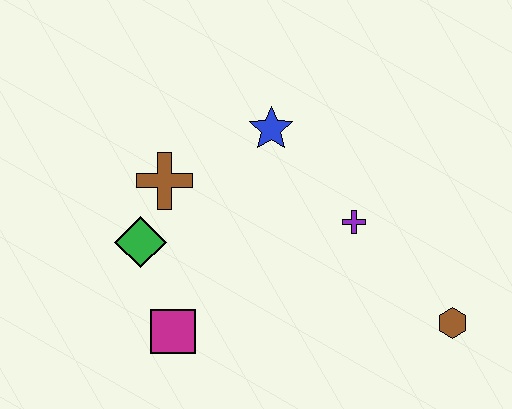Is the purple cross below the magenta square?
No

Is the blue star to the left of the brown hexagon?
Yes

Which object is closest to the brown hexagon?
The purple cross is closest to the brown hexagon.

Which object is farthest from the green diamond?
The brown hexagon is farthest from the green diamond.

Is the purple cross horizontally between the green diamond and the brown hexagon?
Yes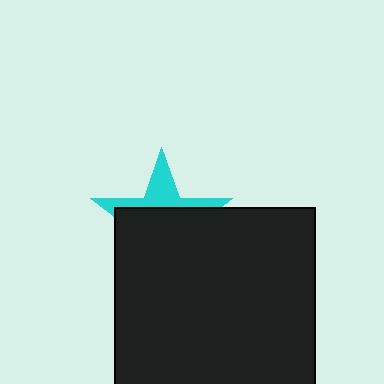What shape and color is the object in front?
The object in front is a black rectangle.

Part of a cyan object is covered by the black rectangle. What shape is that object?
It is a star.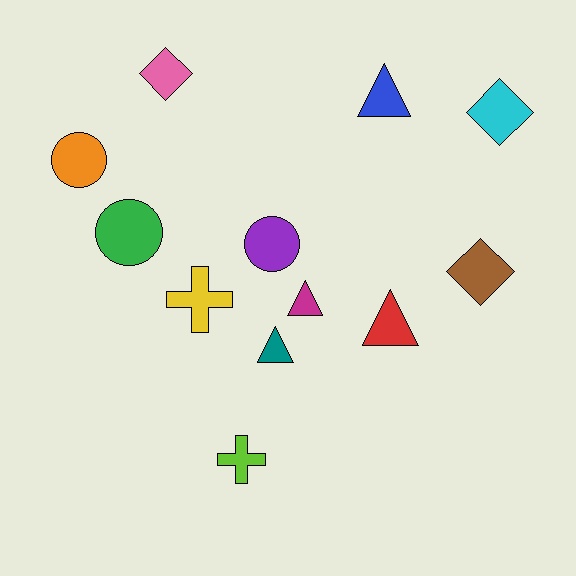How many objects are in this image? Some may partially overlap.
There are 12 objects.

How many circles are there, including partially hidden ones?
There are 3 circles.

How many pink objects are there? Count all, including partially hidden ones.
There is 1 pink object.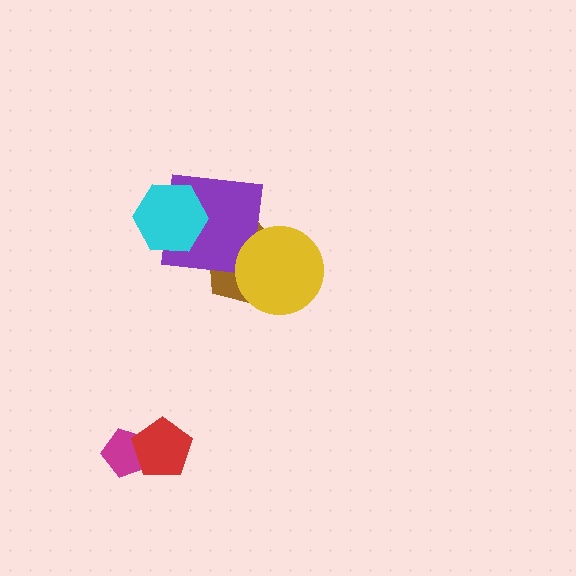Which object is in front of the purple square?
The cyan hexagon is in front of the purple square.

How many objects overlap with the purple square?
2 objects overlap with the purple square.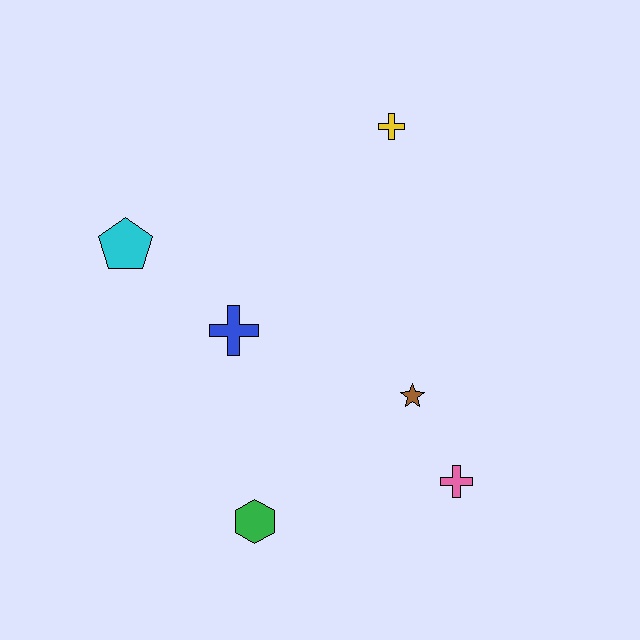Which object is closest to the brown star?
The pink cross is closest to the brown star.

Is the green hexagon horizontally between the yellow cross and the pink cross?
No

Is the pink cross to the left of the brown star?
No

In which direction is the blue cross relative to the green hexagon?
The blue cross is above the green hexagon.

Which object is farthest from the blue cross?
The pink cross is farthest from the blue cross.